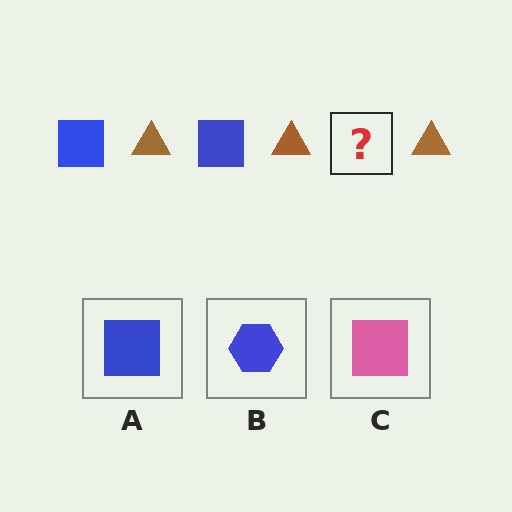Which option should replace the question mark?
Option A.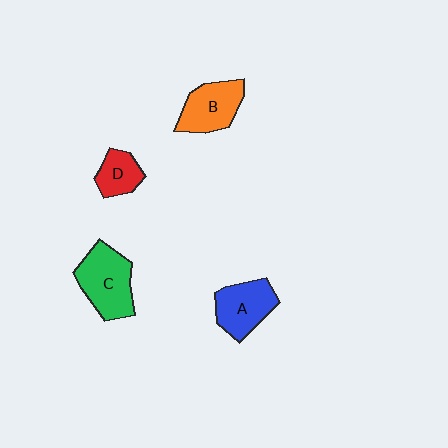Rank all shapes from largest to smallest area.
From largest to smallest: C (green), A (blue), B (orange), D (red).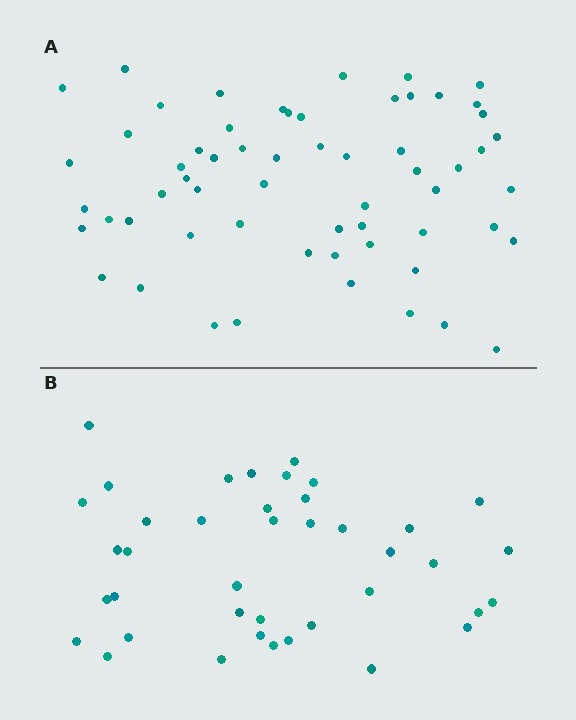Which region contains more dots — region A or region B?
Region A (the top region) has more dots.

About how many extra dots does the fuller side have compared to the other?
Region A has approximately 20 more dots than region B.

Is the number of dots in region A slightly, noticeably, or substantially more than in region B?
Region A has substantially more. The ratio is roughly 1.5 to 1.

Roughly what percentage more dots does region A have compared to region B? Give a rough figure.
About 50% more.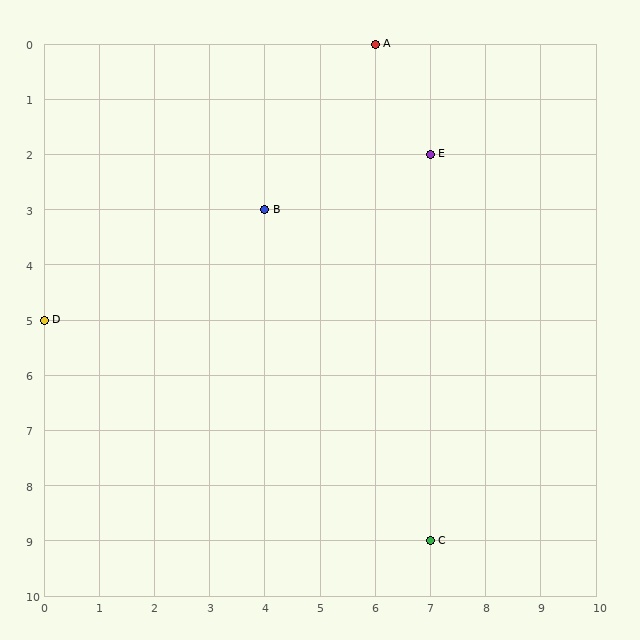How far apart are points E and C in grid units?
Points E and C are 7 rows apart.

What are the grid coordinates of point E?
Point E is at grid coordinates (7, 2).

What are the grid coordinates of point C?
Point C is at grid coordinates (7, 9).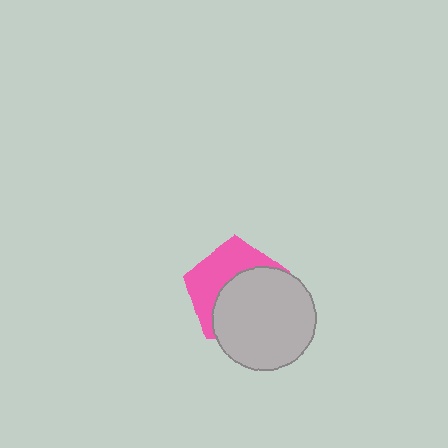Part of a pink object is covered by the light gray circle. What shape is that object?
It is a pentagon.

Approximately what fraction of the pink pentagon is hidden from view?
Roughly 56% of the pink pentagon is hidden behind the light gray circle.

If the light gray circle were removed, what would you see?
You would see the complete pink pentagon.